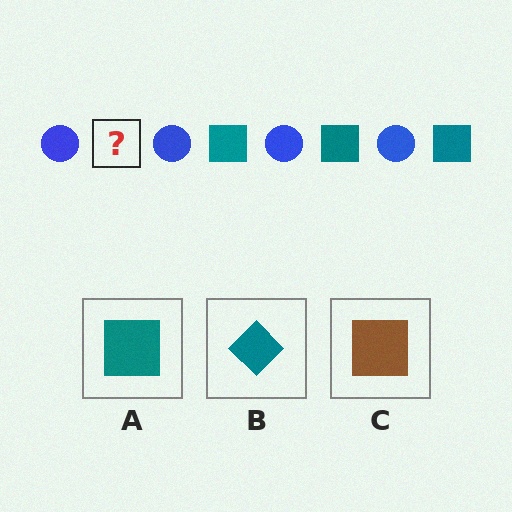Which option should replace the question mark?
Option A.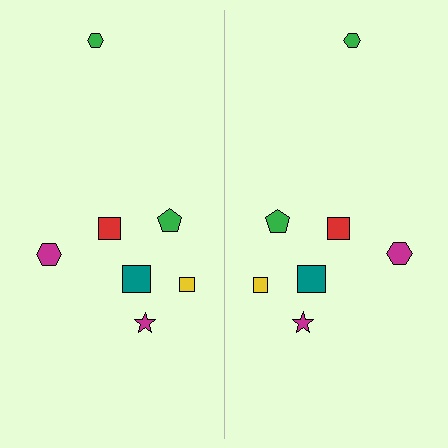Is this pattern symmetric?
Yes, this pattern has bilateral (reflection) symmetry.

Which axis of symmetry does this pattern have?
The pattern has a vertical axis of symmetry running through the center of the image.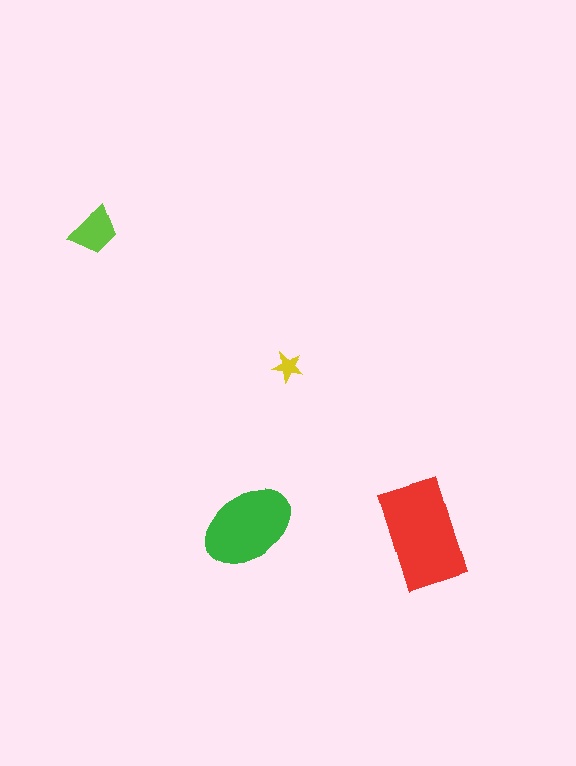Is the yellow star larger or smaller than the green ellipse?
Smaller.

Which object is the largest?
The red rectangle.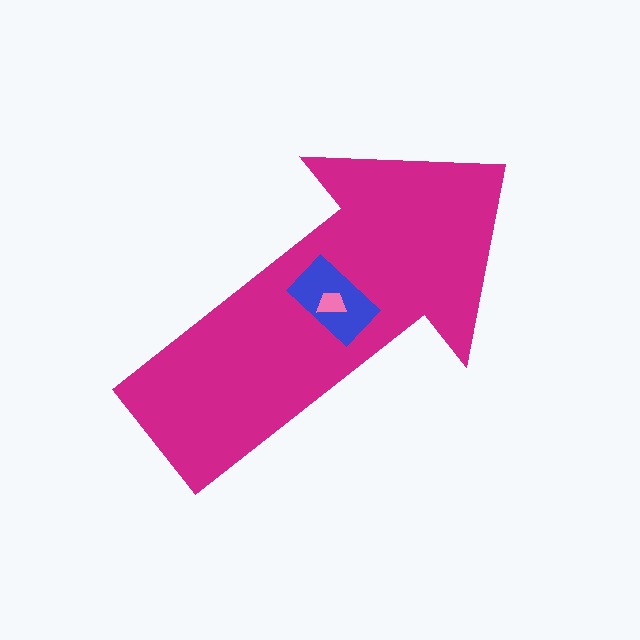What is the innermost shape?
The pink trapezoid.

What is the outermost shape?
The magenta arrow.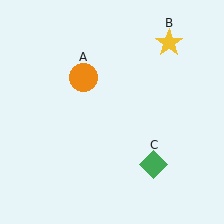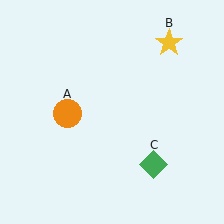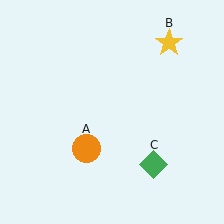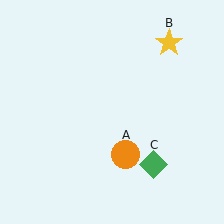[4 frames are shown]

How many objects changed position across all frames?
1 object changed position: orange circle (object A).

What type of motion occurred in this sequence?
The orange circle (object A) rotated counterclockwise around the center of the scene.